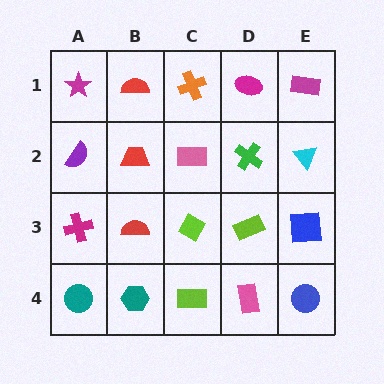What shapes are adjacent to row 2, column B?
A red semicircle (row 1, column B), a red semicircle (row 3, column B), a purple semicircle (row 2, column A), a pink rectangle (row 2, column C).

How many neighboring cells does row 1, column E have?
2.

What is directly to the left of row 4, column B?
A teal circle.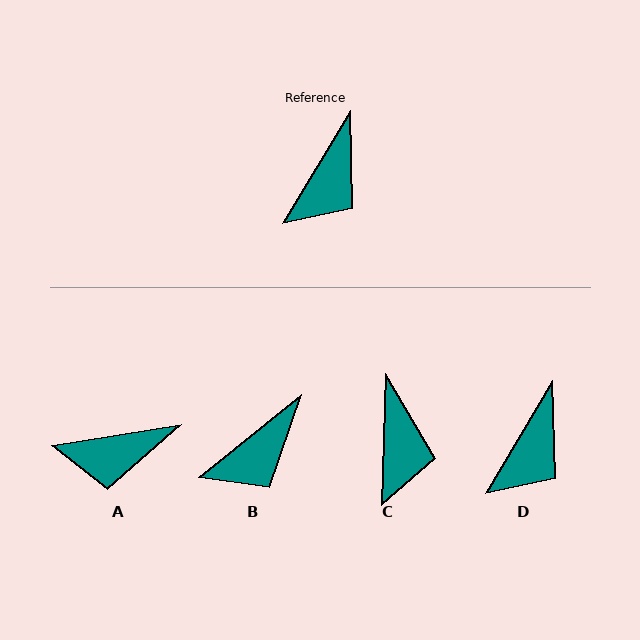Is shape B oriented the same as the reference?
No, it is off by about 21 degrees.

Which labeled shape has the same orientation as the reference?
D.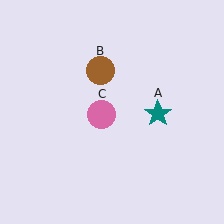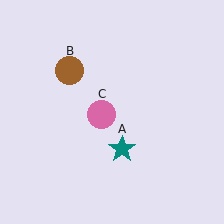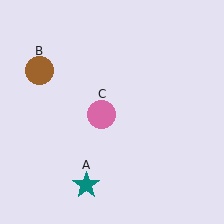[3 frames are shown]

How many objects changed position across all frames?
2 objects changed position: teal star (object A), brown circle (object B).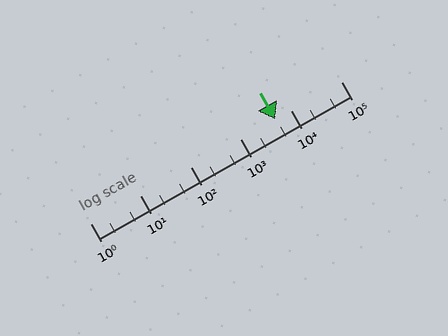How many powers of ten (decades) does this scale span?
The scale spans 5 decades, from 1 to 100000.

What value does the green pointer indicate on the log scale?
The pointer indicates approximately 4900.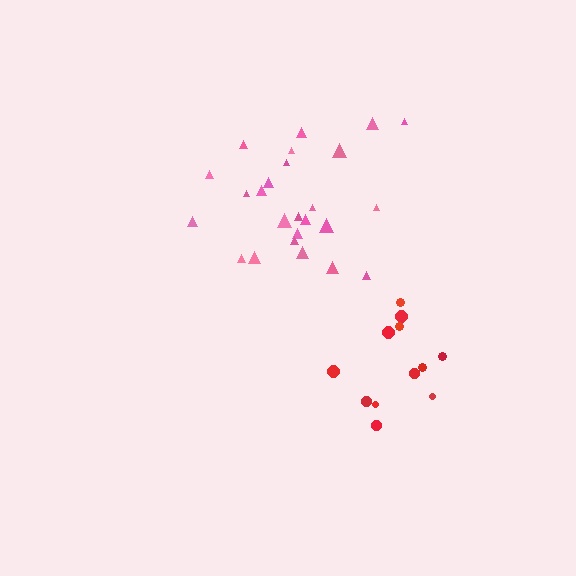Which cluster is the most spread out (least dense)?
Red.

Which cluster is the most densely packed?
Pink.